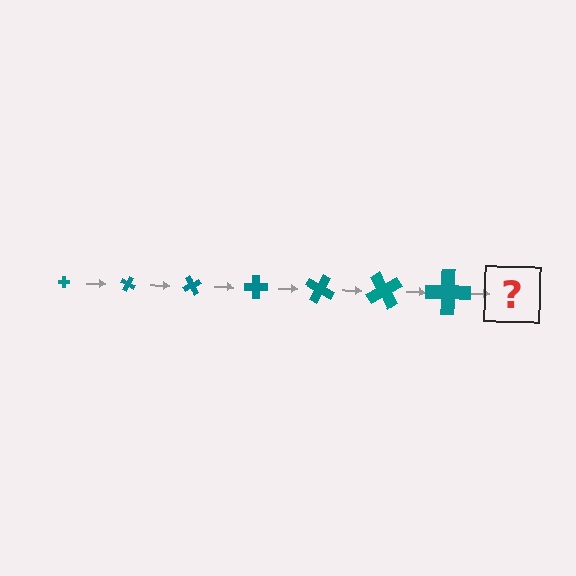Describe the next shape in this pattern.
It should be a cross, larger than the previous one and rotated 210 degrees from the start.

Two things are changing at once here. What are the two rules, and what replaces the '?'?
The two rules are that the cross grows larger each step and it rotates 30 degrees each step. The '?' should be a cross, larger than the previous one and rotated 210 degrees from the start.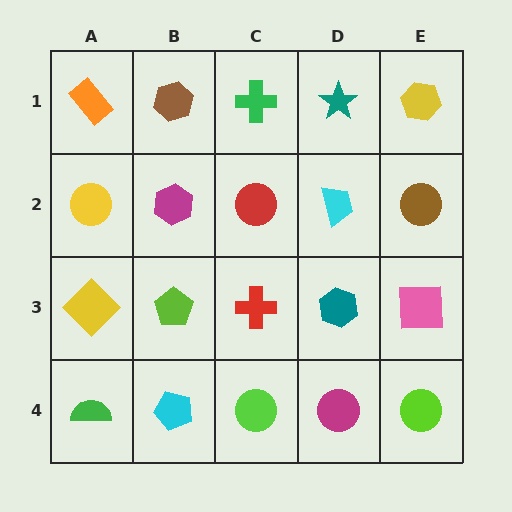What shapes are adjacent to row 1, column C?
A red circle (row 2, column C), a brown hexagon (row 1, column B), a teal star (row 1, column D).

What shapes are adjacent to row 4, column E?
A pink square (row 3, column E), a magenta circle (row 4, column D).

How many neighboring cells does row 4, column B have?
3.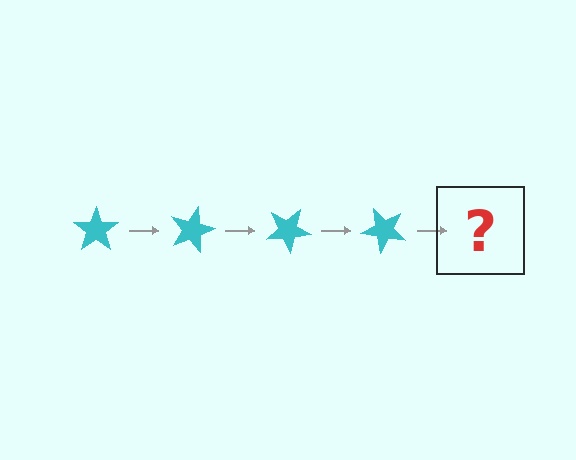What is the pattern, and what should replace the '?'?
The pattern is that the star rotates 15 degrees each step. The '?' should be a cyan star rotated 60 degrees.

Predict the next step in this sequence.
The next step is a cyan star rotated 60 degrees.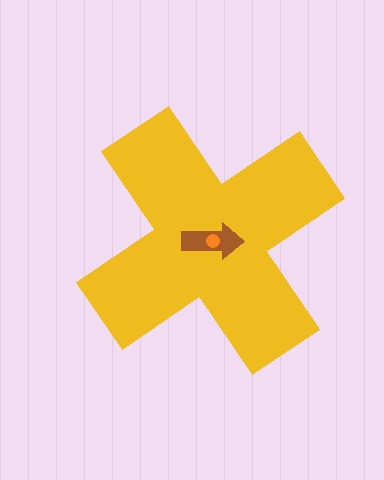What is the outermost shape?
The yellow cross.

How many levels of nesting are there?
3.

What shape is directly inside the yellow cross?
The brown arrow.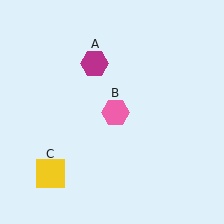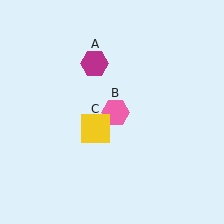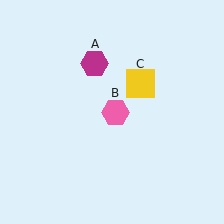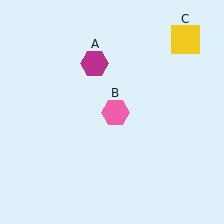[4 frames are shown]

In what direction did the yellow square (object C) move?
The yellow square (object C) moved up and to the right.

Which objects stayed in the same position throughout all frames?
Magenta hexagon (object A) and pink hexagon (object B) remained stationary.